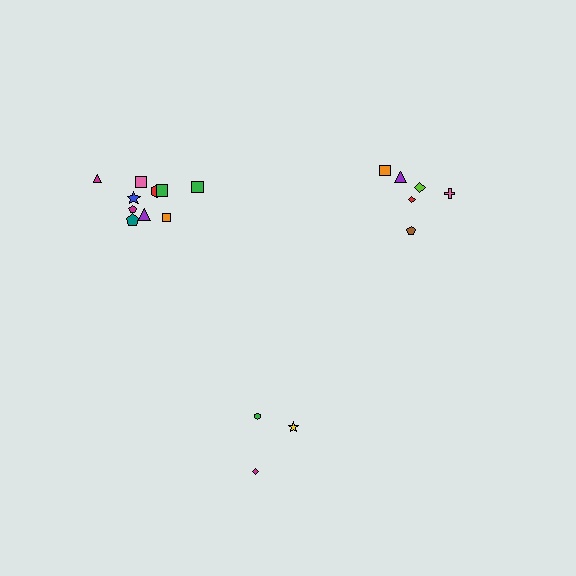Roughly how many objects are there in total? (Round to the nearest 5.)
Roughly 20 objects in total.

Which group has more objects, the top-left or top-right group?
The top-left group.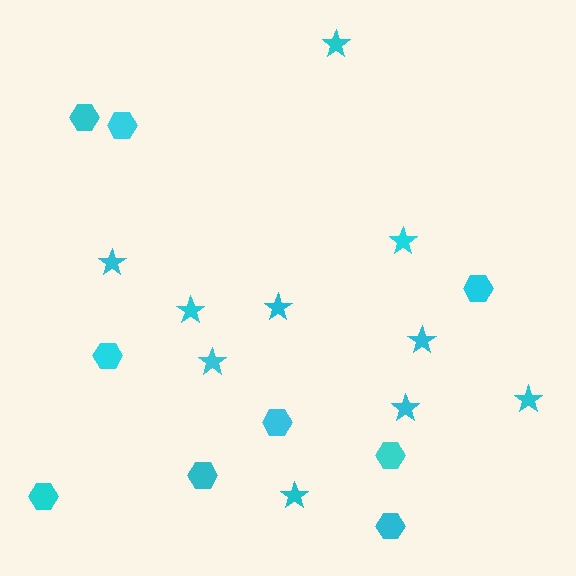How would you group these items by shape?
There are 2 groups: one group of stars (10) and one group of hexagons (9).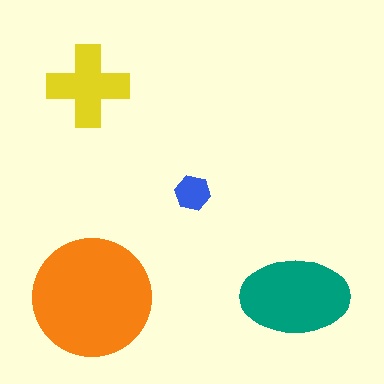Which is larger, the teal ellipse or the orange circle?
The orange circle.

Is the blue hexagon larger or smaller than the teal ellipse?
Smaller.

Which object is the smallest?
The blue hexagon.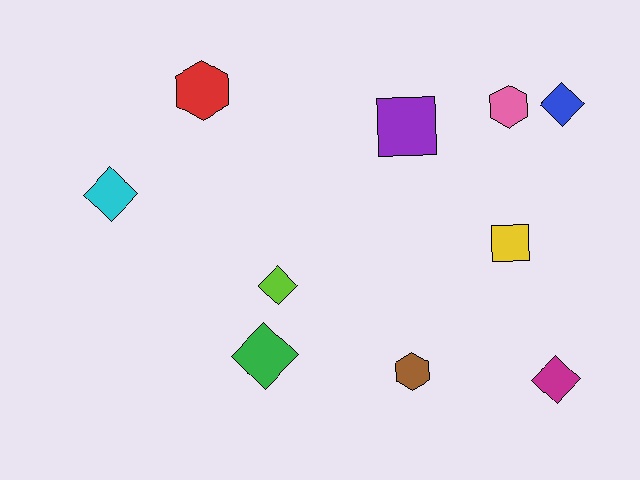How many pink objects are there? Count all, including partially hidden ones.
There is 1 pink object.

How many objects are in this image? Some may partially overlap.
There are 10 objects.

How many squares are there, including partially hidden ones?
There are 2 squares.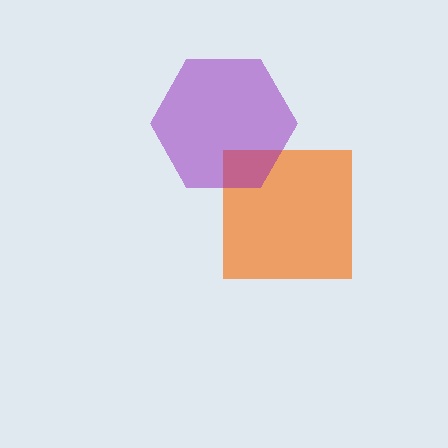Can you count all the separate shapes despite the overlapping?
Yes, there are 2 separate shapes.